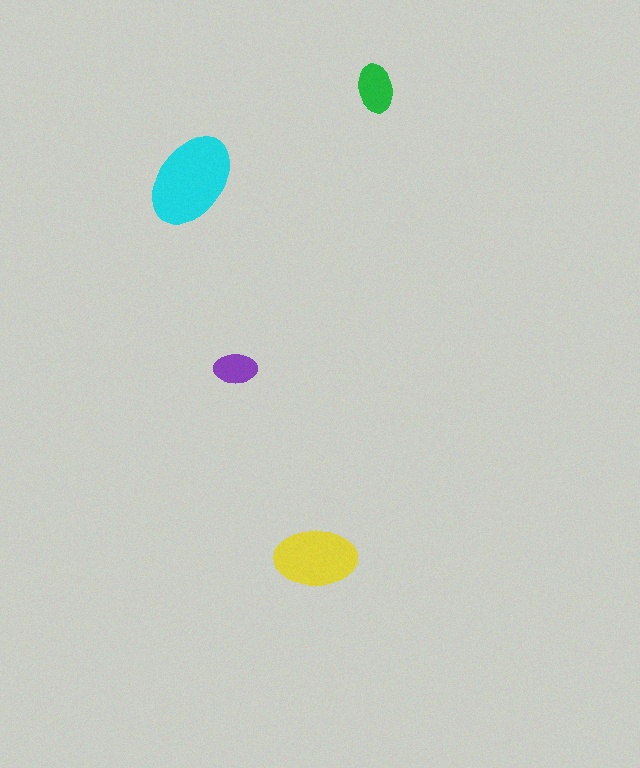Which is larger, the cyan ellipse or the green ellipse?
The cyan one.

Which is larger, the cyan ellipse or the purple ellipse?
The cyan one.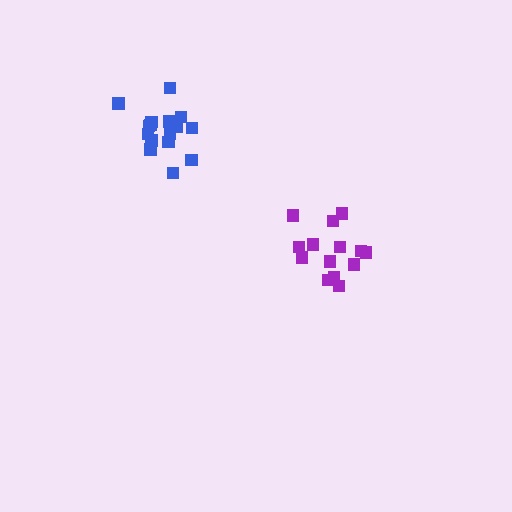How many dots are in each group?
Group 1: 17 dots, Group 2: 14 dots (31 total).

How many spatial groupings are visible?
There are 2 spatial groupings.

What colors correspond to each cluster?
The clusters are colored: blue, purple.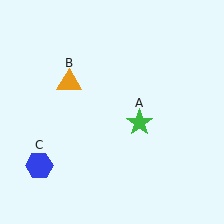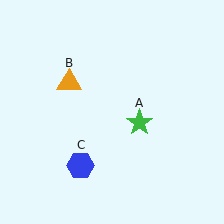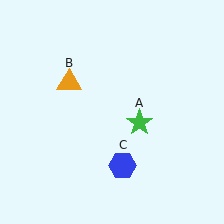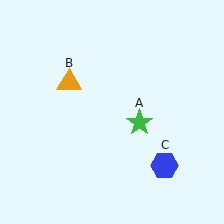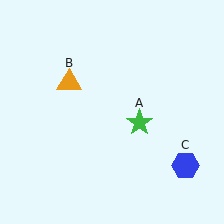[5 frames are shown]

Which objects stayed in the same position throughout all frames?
Green star (object A) and orange triangle (object B) remained stationary.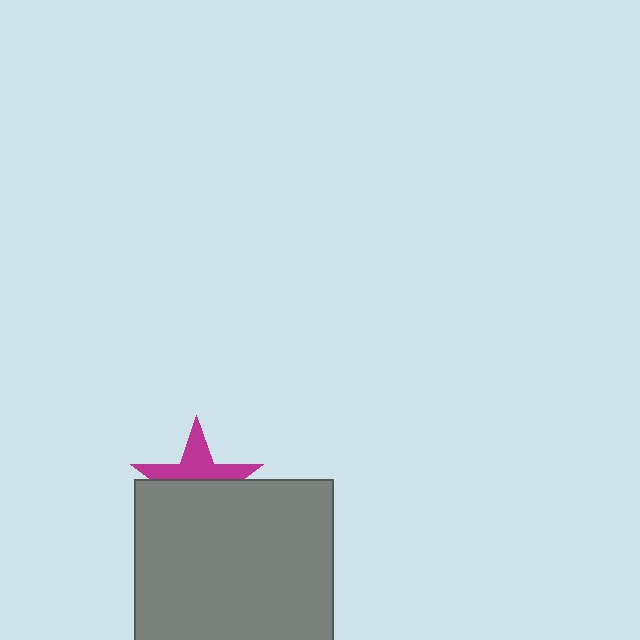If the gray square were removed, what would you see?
You would see the complete magenta star.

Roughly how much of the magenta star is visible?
About half of it is visible (roughly 45%).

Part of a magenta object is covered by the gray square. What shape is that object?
It is a star.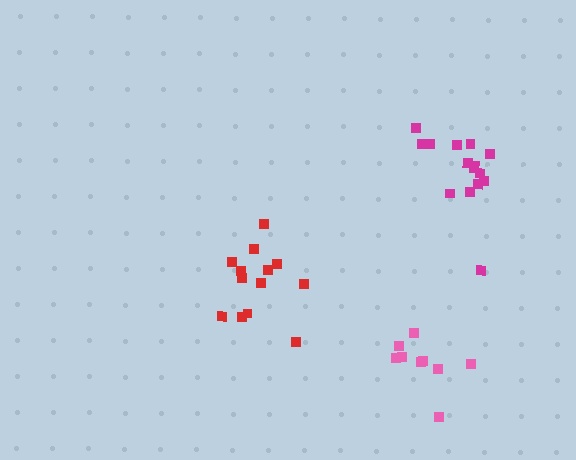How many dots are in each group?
Group 1: 15 dots, Group 2: 13 dots, Group 3: 9 dots (37 total).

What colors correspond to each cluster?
The clusters are colored: magenta, red, pink.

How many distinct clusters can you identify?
There are 3 distinct clusters.